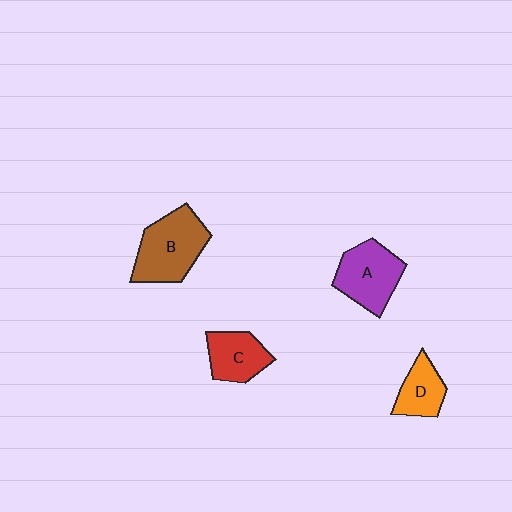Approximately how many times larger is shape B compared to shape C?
Approximately 1.5 times.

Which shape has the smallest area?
Shape D (orange).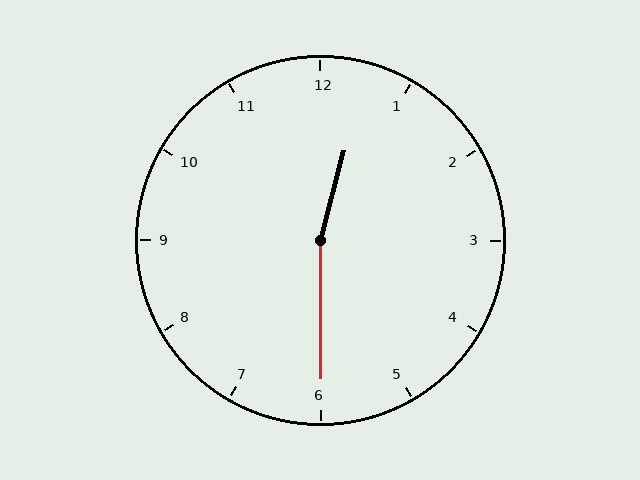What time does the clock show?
12:30.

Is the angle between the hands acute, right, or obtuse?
It is obtuse.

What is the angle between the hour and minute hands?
Approximately 165 degrees.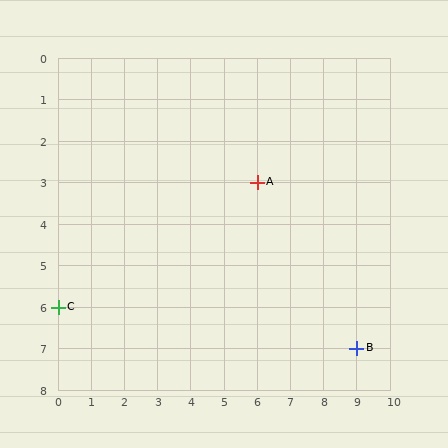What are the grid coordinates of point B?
Point B is at grid coordinates (9, 7).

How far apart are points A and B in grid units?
Points A and B are 3 columns and 4 rows apart (about 5.0 grid units diagonally).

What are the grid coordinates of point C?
Point C is at grid coordinates (0, 6).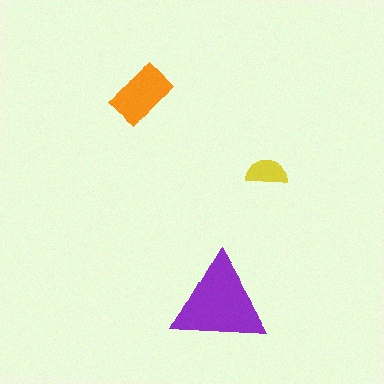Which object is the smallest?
The yellow semicircle.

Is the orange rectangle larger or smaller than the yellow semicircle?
Larger.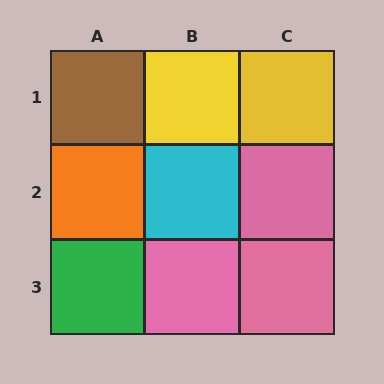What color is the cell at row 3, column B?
Pink.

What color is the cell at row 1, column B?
Yellow.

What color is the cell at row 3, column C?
Pink.